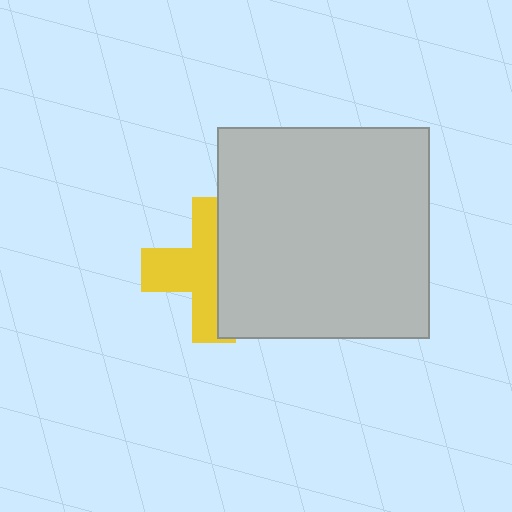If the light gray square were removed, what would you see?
You would see the complete yellow cross.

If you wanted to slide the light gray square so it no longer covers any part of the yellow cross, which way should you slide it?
Slide it right — that is the most direct way to separate the two shapes.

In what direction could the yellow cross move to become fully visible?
The yellow cross could move left. That would shift it out from behind the light gray square entirely.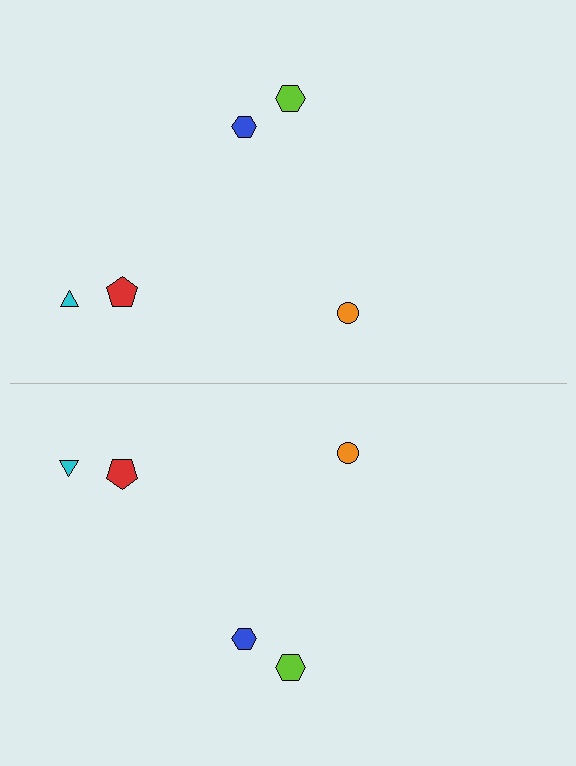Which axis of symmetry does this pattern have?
The pattern has a horizontal axis of symmetry running through the center of the image.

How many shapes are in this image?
There are 10 shapes in this image.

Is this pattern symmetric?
Yes, this pattern has bilateral (reflection) symmetry.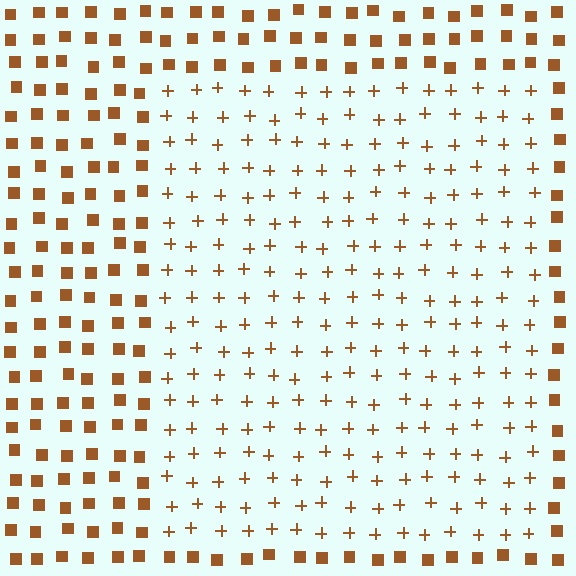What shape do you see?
I see a rectangle.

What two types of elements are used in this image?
The image uses plus signs inside the rectangle region and squares outside it.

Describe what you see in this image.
The image is filled with small brown elements arranged in a uniform grid. A rectangle-shaped region contains plus signs, while the surrounding area contains squares. The boundary is defined purely by the change in element shape.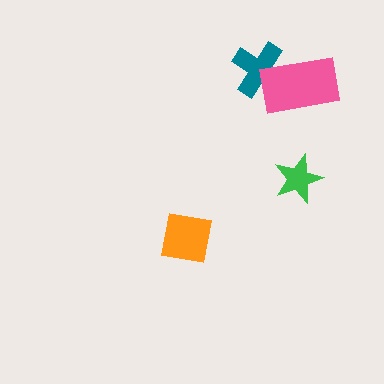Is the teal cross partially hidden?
Yes, it is partially covered by another shape.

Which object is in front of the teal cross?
The pink rectangle is in front of the teal cross.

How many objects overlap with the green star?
0 objects overlap with the green star.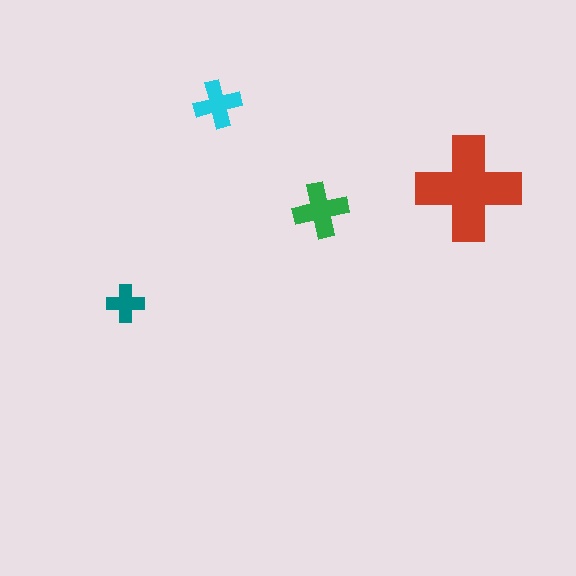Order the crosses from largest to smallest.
the red one, the green one, the cyan one, the teal one.